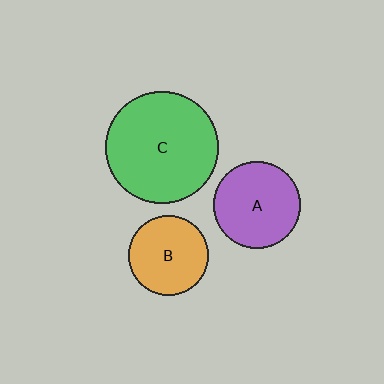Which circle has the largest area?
Circle C (green).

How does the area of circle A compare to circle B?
Approximately 1.2 times.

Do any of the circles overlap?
No, none of the circles overlap.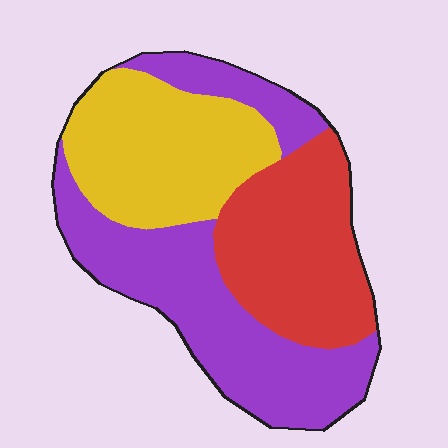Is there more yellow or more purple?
Purple.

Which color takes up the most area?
Purple, at roughly 40%.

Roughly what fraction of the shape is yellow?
Yellow covers around 30% of the shape.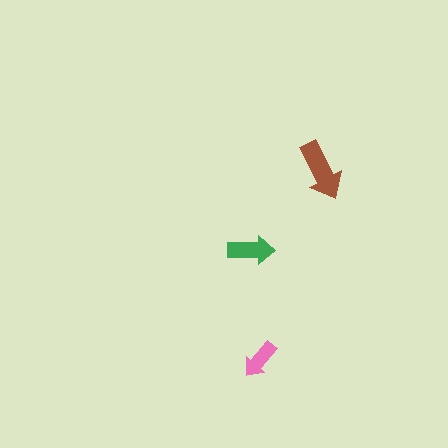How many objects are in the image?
There are 3 objects in the image.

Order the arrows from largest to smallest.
the brown one, the green one, the pink one.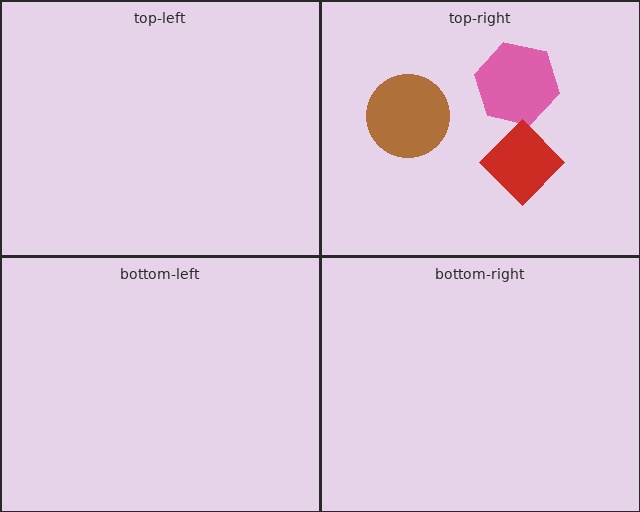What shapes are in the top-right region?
The pink hexagon, the brown circle, the red diamond.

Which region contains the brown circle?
The top-right region.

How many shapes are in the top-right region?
3.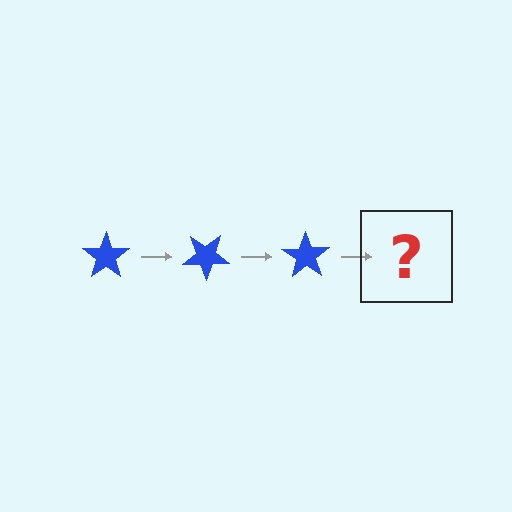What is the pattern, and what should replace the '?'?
The pattern is that the star rotates 35 degrees each step. The '?' should be a blue star rotated 105 degrees.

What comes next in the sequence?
The next element should be a blue star rotated 105 degrees.